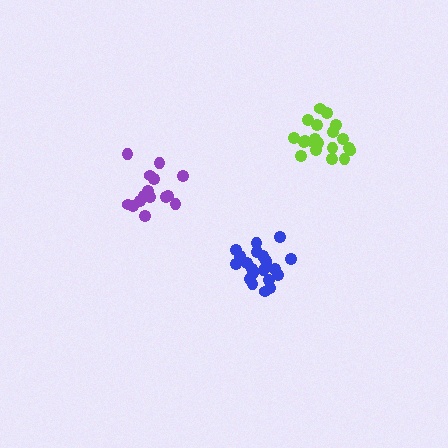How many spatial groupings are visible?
There are 3 spatial groupings.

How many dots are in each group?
Group 1: 16 dots, Group 2: 20 dots, Group 3: 21 dots (57 total).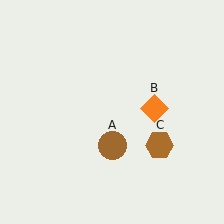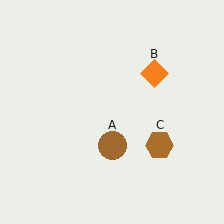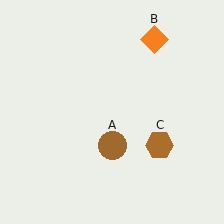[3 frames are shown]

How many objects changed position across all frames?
1 object changed position: orange diamond (object B).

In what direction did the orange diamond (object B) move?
The orange diamond (object B) moved up.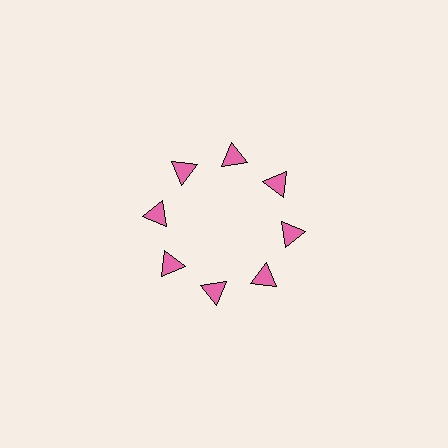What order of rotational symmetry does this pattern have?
This pattern has 8-fold rotational symmetry.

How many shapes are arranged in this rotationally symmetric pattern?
There are 8 shapes, arranged in 8 groups of 1.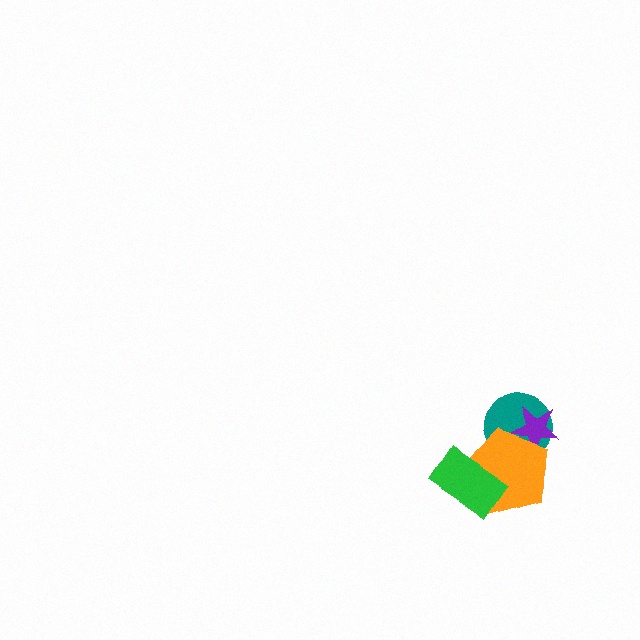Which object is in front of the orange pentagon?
The green rectangle is in front of the orange pentagon.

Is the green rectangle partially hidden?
No, no other shape covers it.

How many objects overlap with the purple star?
2 objects overlap with the purple star.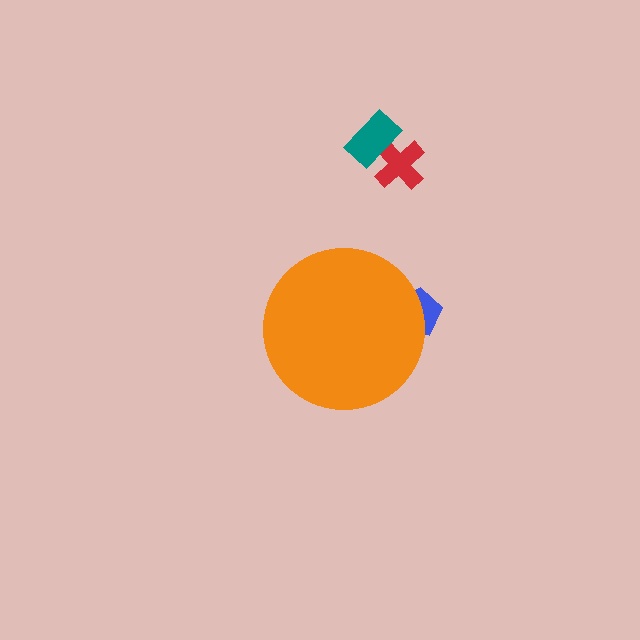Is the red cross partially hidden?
No, the red cross is fully visible.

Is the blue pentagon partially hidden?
Yes, the blue pentagon is partially hidden behind the orange circle.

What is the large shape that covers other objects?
An orange circle.